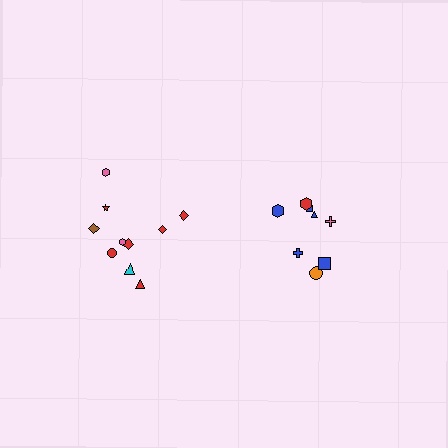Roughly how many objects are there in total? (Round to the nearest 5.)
Roughly 20 objects in total.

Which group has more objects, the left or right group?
The left group.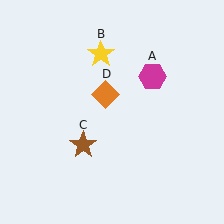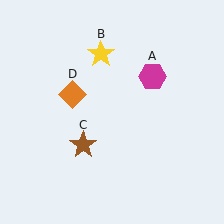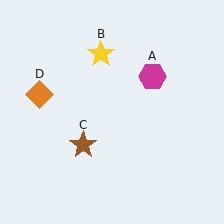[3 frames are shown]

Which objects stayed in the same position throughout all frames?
Magenta hexagon (object A) and yellow star (object B) and brown star (object C) remained stationary.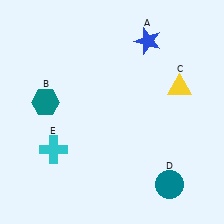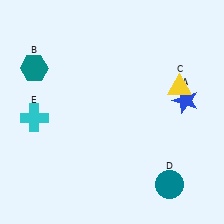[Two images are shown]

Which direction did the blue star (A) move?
The blue star (A) moved down.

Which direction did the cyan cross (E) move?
The cyan cross (E) moved up.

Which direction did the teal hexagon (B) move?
The teal hexagon (B) moved up.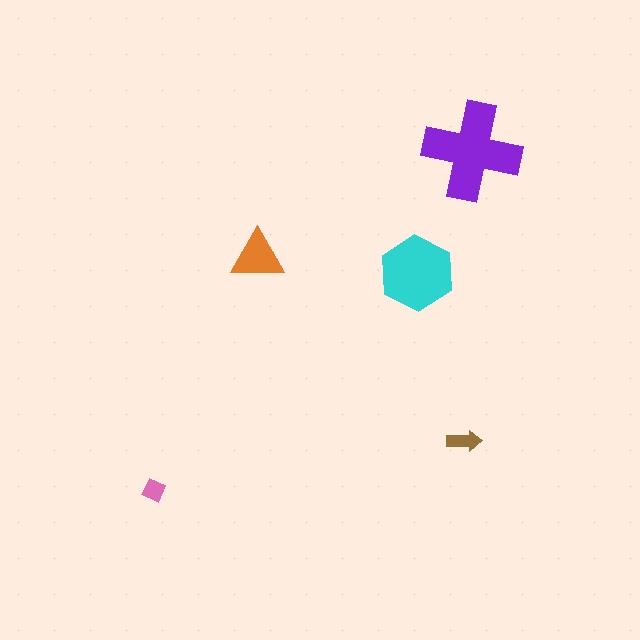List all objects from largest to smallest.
The purple cross, the cyan hexagon, the orange triangle, the brown arrow, the pink diamond.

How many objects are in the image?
There are 5 objects in the image.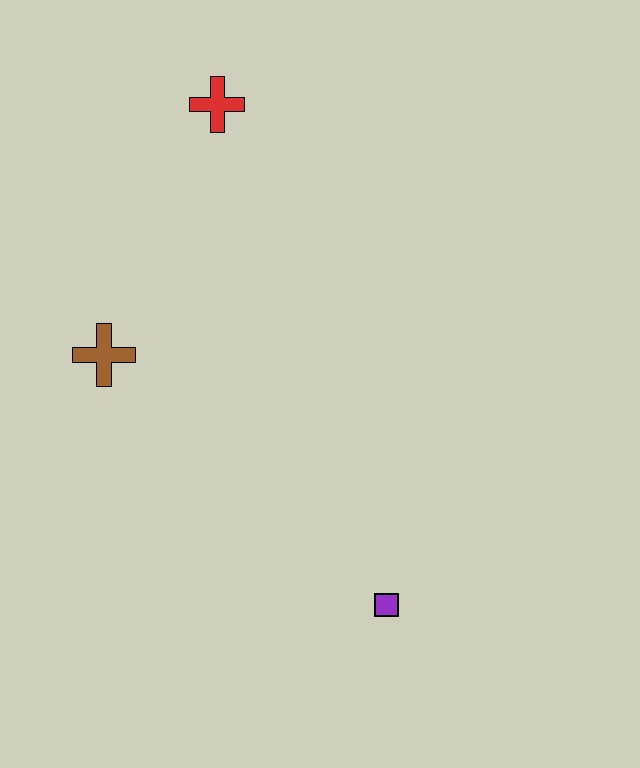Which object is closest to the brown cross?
The red cross is closest to the brown cross.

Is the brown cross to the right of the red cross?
No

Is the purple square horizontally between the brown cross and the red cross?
No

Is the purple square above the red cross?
No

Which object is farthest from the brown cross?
The purple square is farthest from the brown cross.